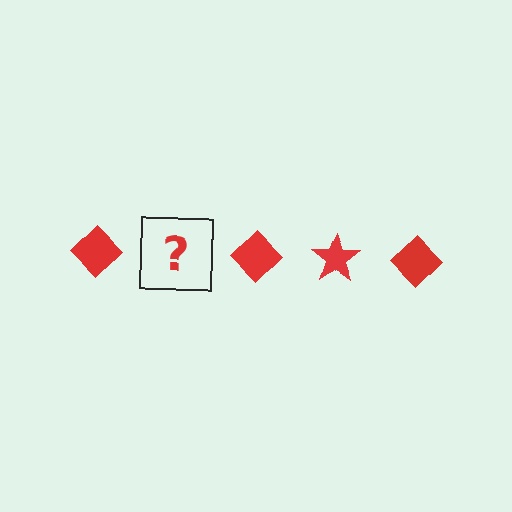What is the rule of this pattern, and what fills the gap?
The rule is that the pattern cycles through diamond, star shapes in red. The gap should be filled with a red star.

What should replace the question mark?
The question mark should be replaced with a red star.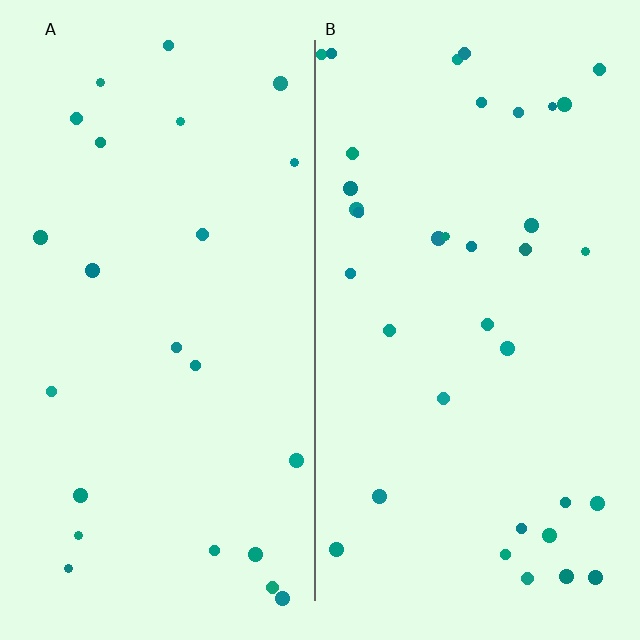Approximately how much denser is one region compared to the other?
Approximately 1.6× — region B over region A.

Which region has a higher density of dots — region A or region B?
B (the right).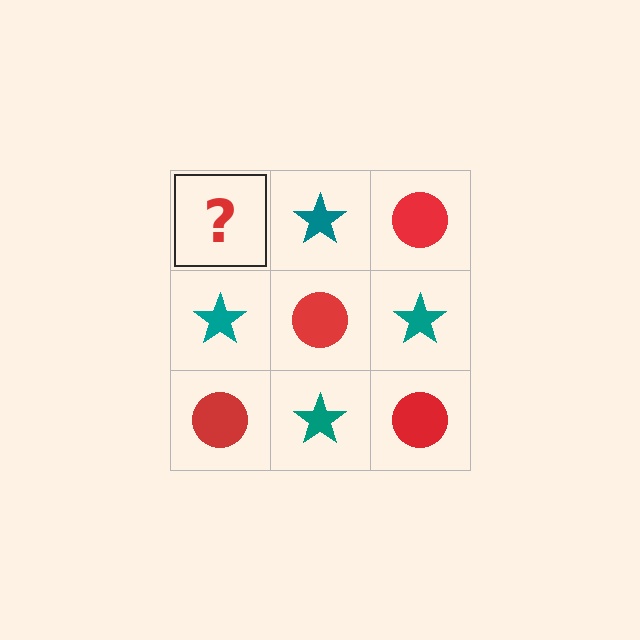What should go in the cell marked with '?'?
The missing cell should contain a red circle.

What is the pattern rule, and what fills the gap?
The rule is that it alternates red circle and teal star in a checkerboard pattern. The gap should be filled with a red circle.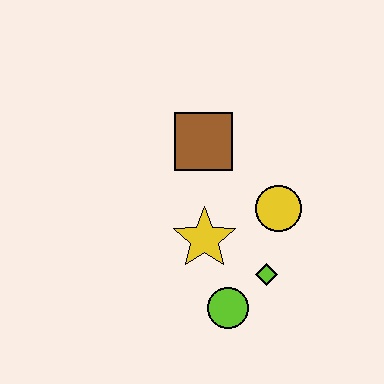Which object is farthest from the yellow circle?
The lime circle is farthest from the yellow circle.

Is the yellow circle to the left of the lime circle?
No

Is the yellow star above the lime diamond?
Yes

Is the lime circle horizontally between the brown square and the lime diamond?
Yes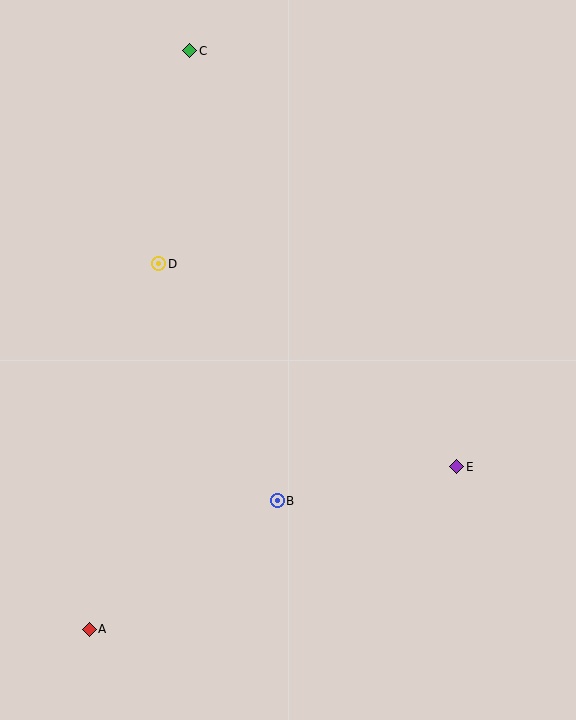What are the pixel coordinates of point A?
Point A is at (89, 629).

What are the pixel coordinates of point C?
Point C is at (190, 51).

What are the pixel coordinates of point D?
Point D is at (159, 264).